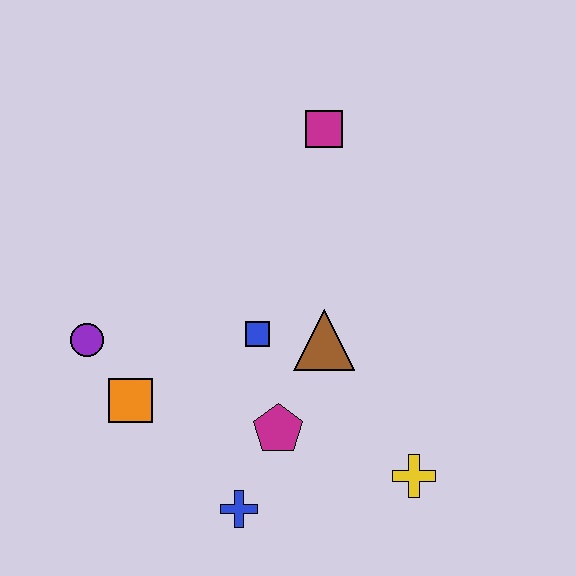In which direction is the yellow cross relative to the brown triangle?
The yellow cross is below the brown triangle.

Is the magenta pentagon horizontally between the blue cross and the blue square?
No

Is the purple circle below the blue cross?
No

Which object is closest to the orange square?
The purple circle is closest to the orange square.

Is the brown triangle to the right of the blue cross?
Yes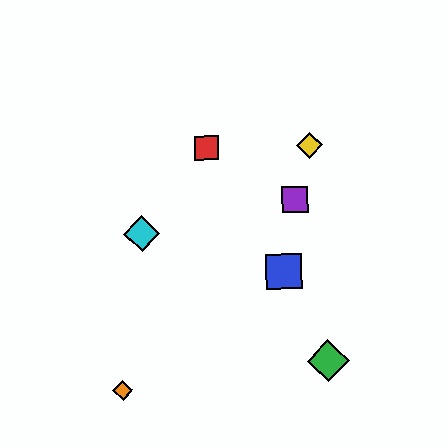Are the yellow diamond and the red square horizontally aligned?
Yes, both are at y≈145.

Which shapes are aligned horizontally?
The red square, the yellow diamond are aligned horizontally.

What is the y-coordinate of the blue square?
The blue square is at y≈271.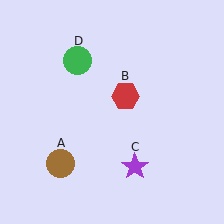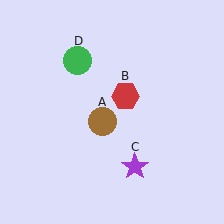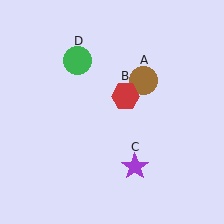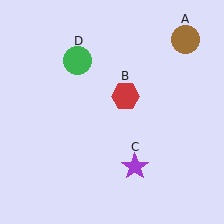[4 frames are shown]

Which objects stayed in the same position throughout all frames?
Red hexagon (object B) and purple star (object C) and green circle (object D) remained stationary.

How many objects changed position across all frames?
1 object changed position: brown circle (object A).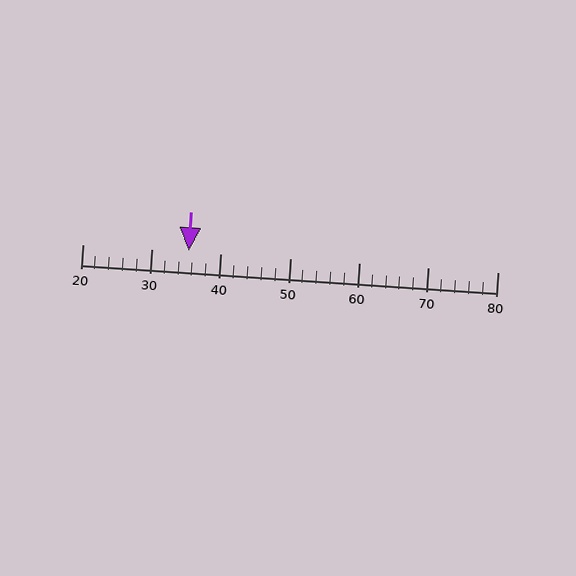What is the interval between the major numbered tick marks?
The major tick marks are spaced 10 units apart.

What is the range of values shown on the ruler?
The ruler shows values from 20 to 80.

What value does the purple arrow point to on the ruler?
The purple arrow points to approximately 35.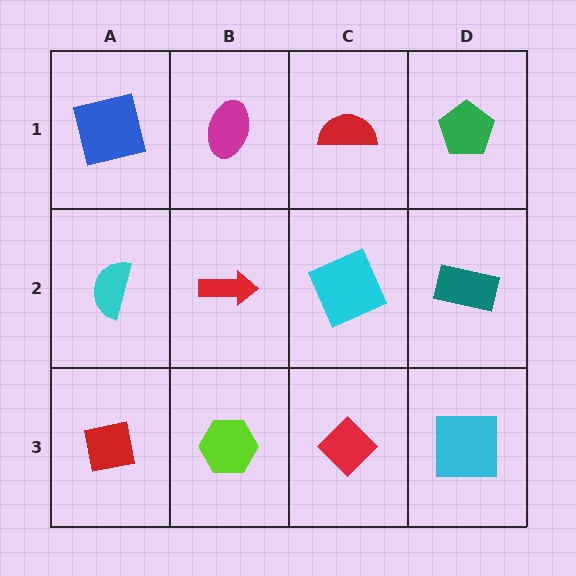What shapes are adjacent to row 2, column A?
A blue square (row 1, column A), a red square (row 3, column A), a red arrow (row 2, column B).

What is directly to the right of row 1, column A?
A magenta ellipse.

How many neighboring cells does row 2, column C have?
4.